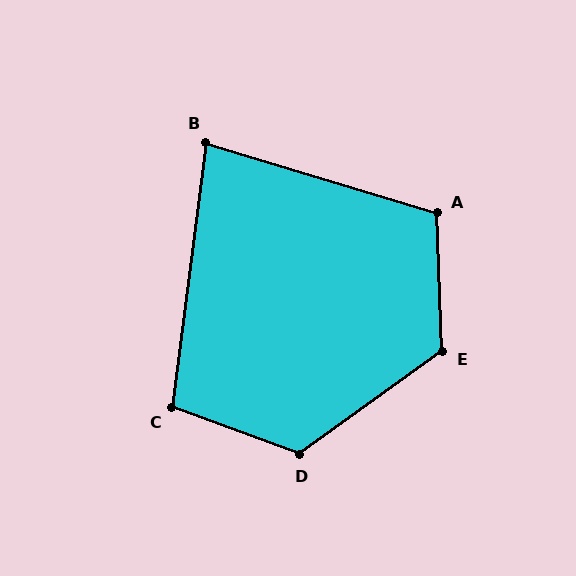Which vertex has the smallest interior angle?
B, at approximately 81 degrees.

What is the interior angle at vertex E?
Approximately 124 degrees (obtuse).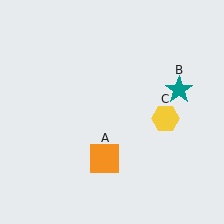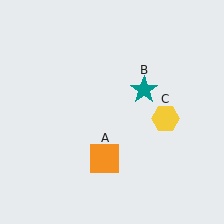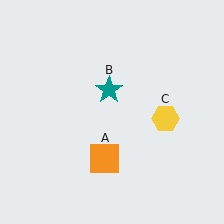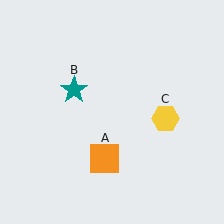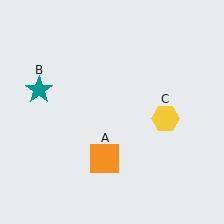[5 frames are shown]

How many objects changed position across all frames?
1 object changed position: teal star (object B).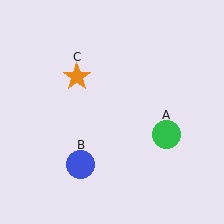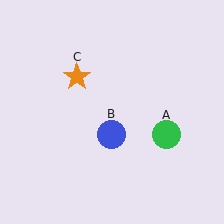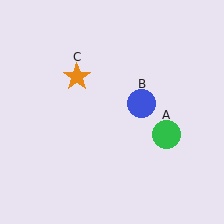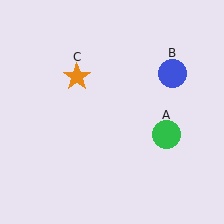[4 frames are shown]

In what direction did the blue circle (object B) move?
The blue circle (object B) moved up and to the right.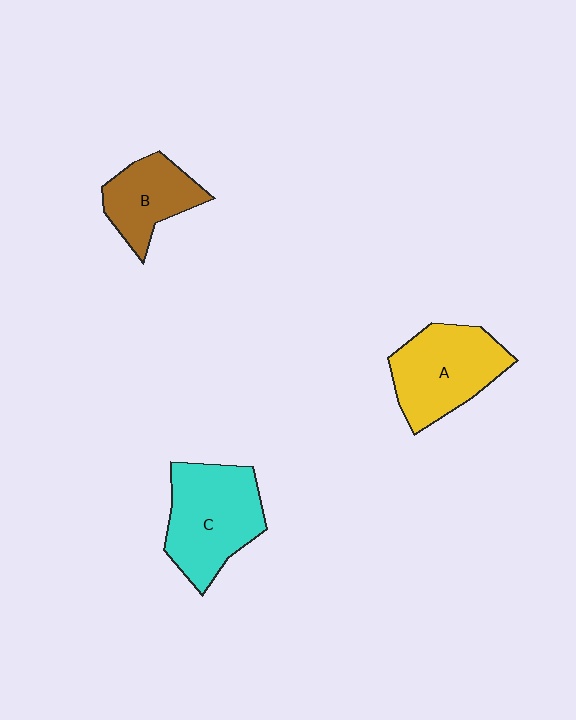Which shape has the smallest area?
Shape B (brown).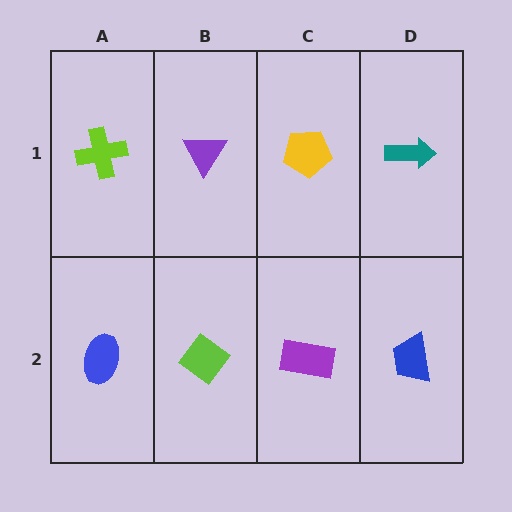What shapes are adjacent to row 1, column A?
A blue ellipse (row 2, column A), a purple triangle (row 1, column B).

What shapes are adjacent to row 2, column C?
A yellow pentagon (row 1, column C), a lime diamond (row 2, column B), a blue trapezoid (row 2, column D).